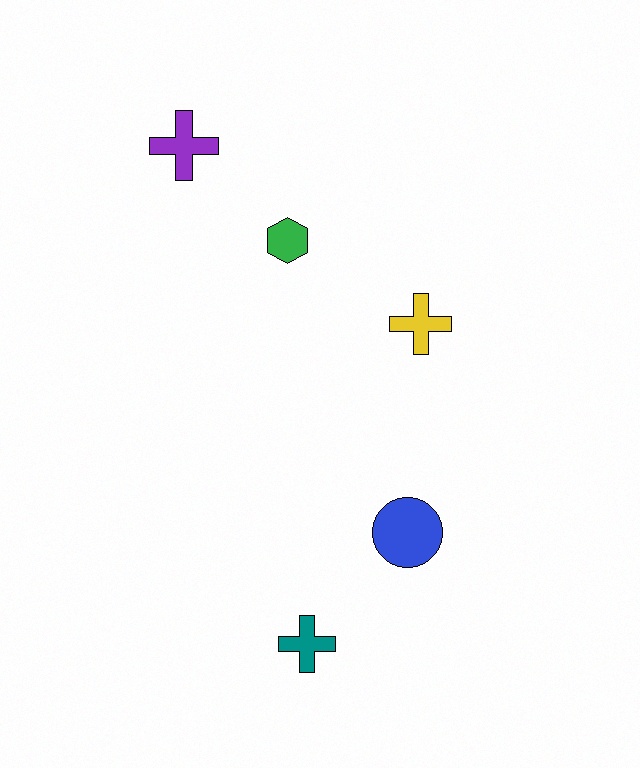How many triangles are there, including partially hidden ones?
There are no triangles.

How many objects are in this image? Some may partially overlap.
There are 5 objects.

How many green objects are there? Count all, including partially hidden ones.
There is 1 green object.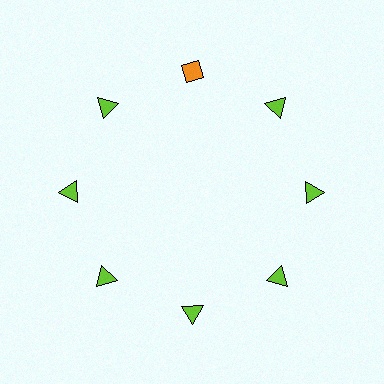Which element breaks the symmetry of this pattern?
The orange diamond at roughly the 12 o'clock position breaks the symmetry. All other shapes are lime triangles.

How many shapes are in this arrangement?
There are 8 shapes arranged in a ring pattern.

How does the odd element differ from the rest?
It differs in both color (orange instead of lime) and shape (diamond instead of triangle).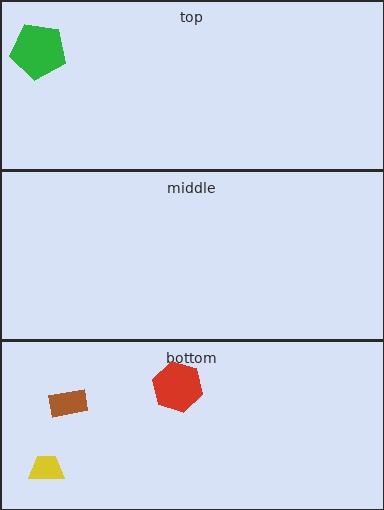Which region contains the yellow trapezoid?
The bottom region.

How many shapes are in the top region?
1.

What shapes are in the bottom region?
The red hexagon, the brown rectangle, the yellow trapezoid.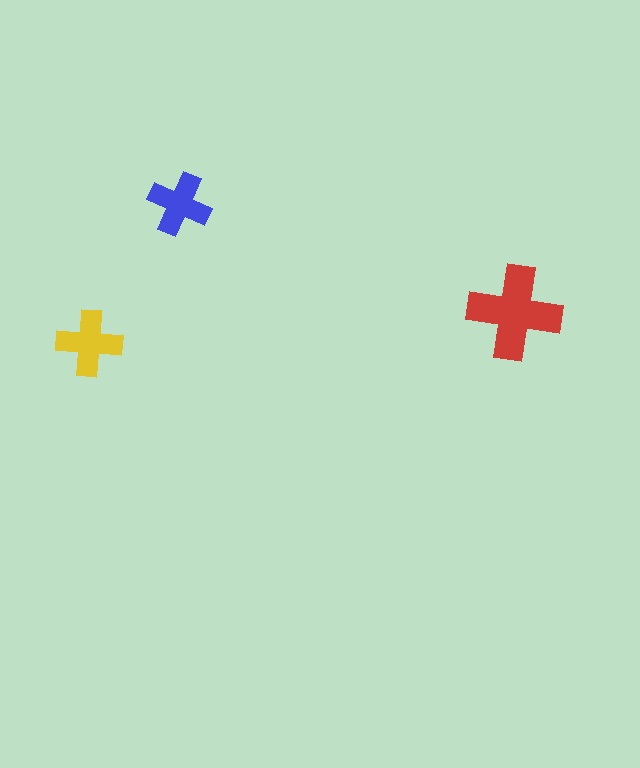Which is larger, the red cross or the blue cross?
The red one.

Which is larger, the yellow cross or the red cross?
The red one.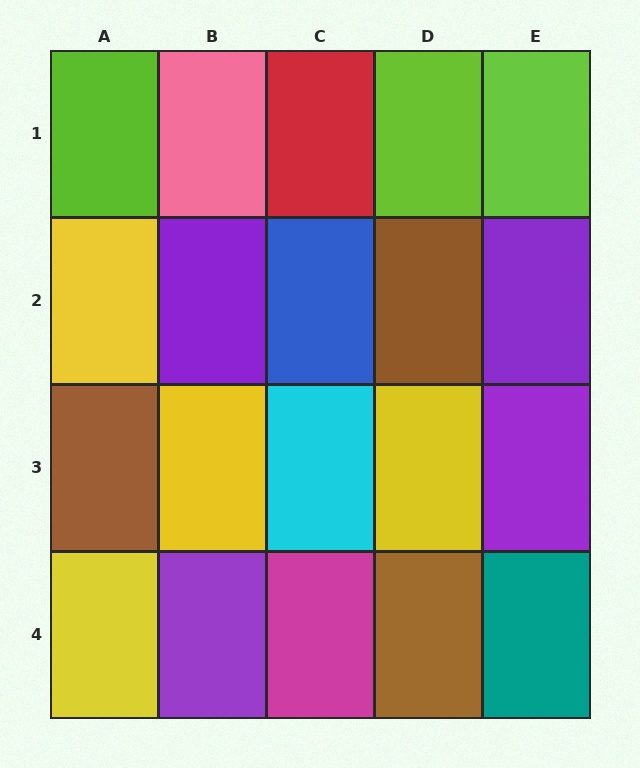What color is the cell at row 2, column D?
Brown.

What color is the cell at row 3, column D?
Yellow.